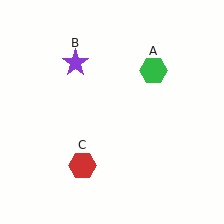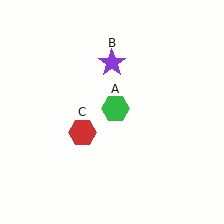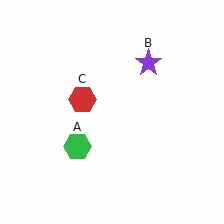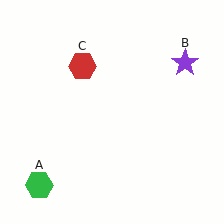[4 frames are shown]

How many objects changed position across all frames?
3 objects changed position: green hexagon (object A), purple star (object B), red hexagon (object C).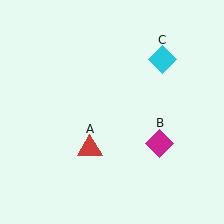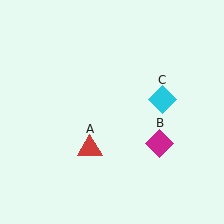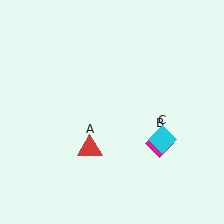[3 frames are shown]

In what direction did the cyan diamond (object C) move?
The cyan diamond (object C) moved down.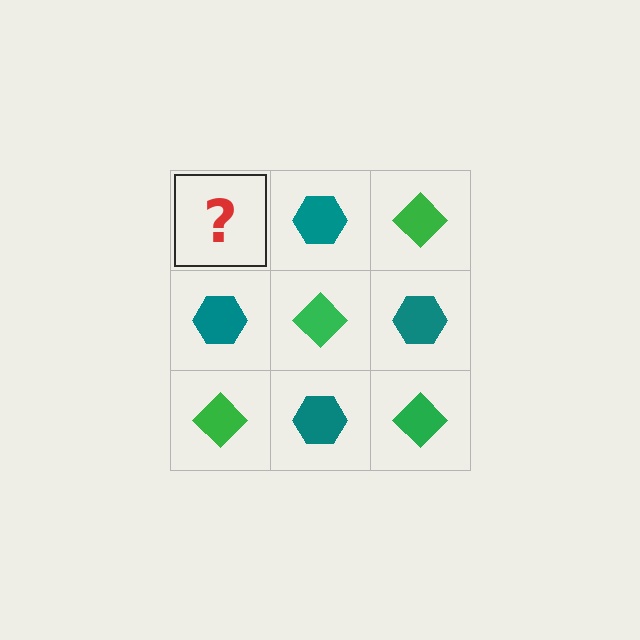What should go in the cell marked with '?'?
The missing cell should contain a green diamond.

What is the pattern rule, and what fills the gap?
The rule is that it alternates green diamond and teal hexagon in a checkerboard pattern. The gap should be filled with a green diamond.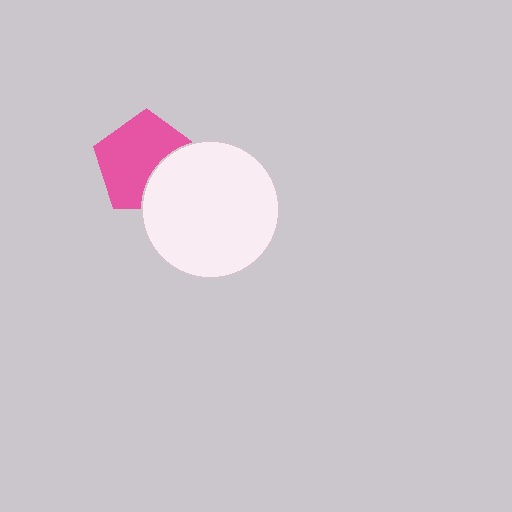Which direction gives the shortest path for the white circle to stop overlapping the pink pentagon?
Moving toward the lower-right gives the shortest separation.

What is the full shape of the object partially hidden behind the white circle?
The partially hidden object is a pink pentagon.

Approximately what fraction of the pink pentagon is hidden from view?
Roughly 31% of the pink pentagon is hidden behind the white circle.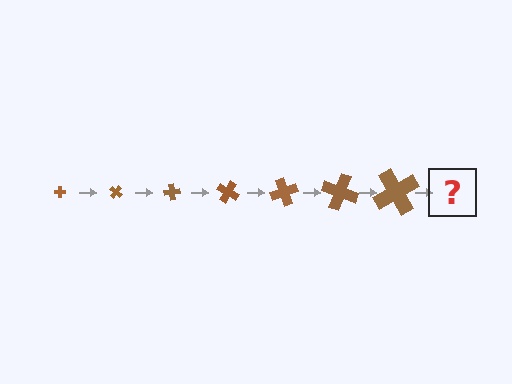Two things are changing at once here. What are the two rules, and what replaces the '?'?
The two rules are that the cross grows larger each step and it rotates 40 degrees each step. The '?' should be a cross, larger than the previous one and rotated 280 degrees from the start.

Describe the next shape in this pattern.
It should be a cross, larger than the previous one and rotated 280 degrees from the start.